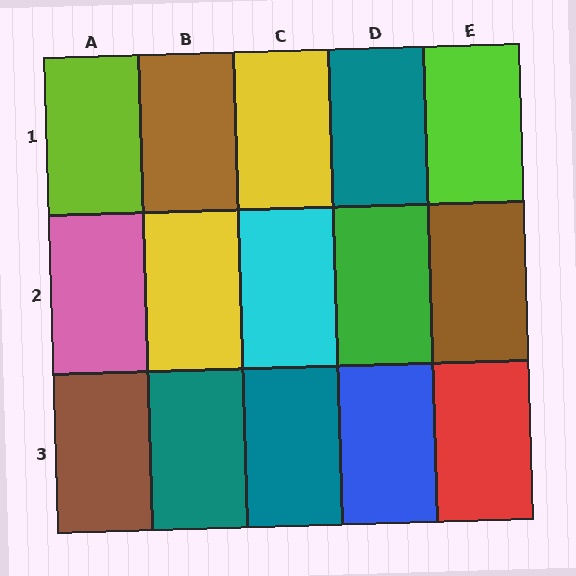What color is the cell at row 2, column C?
Cyan.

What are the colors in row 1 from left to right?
Lime, brown, yellow, teal, lime.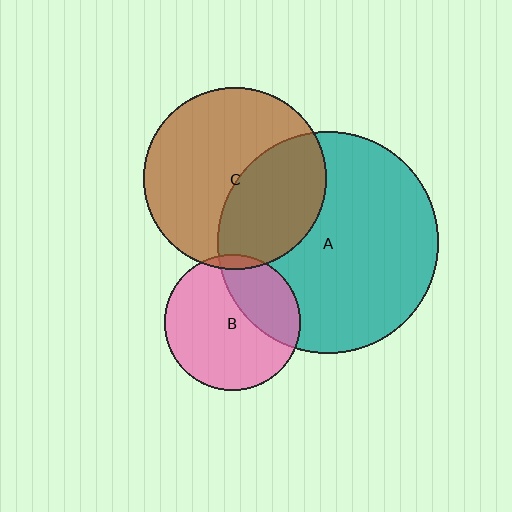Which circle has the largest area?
Circle A (teal).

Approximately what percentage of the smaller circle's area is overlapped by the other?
Approximately 40%.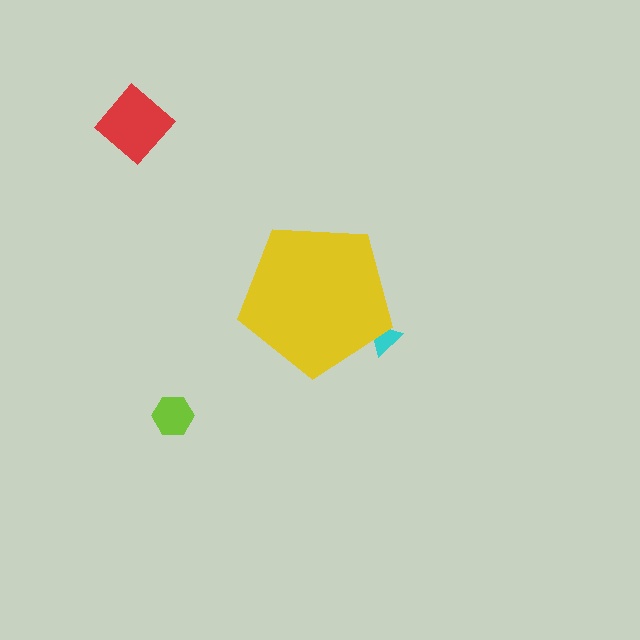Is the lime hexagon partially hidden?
No, the lime hexagon is fully visible.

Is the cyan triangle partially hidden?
Yes, the cyan triangle is partially hidden behind the yellow pentagon.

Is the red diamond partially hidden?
No, the red diamond is fully visible.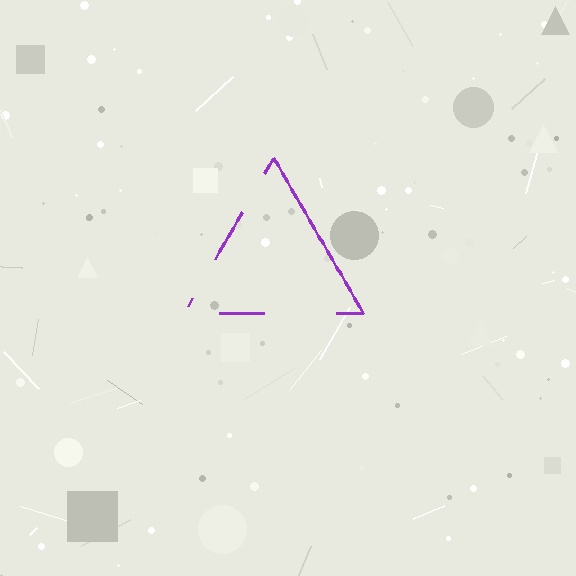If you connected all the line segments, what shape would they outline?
They would outline a triangle.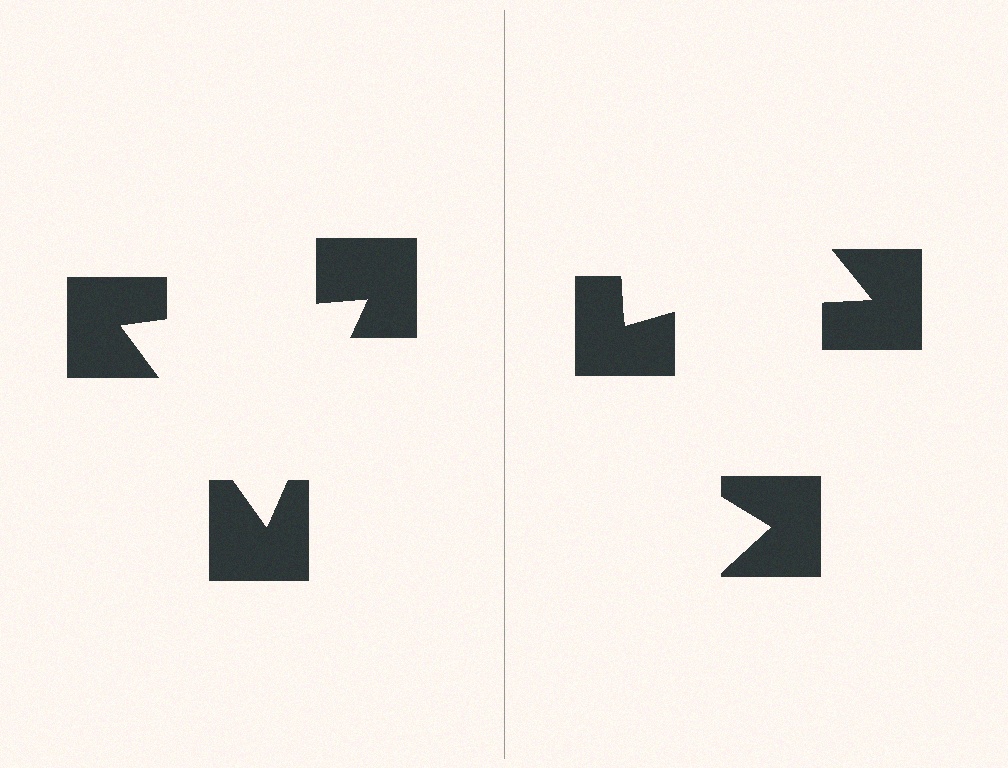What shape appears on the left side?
An illusory triangle.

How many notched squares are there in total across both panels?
6 — 3 on each side.